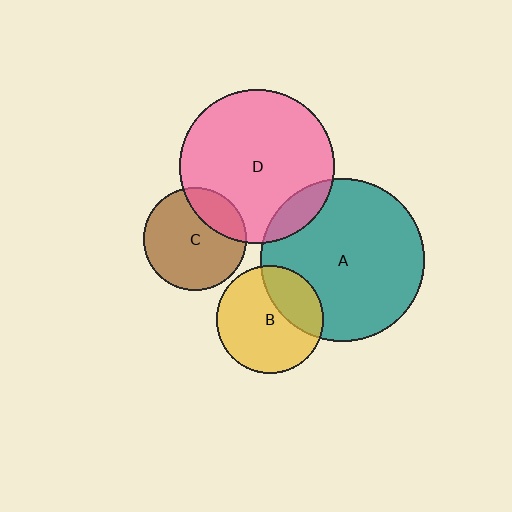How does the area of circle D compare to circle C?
Approximately 2.3 times.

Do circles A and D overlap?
Yes.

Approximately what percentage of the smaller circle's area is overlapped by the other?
Approximately 10%.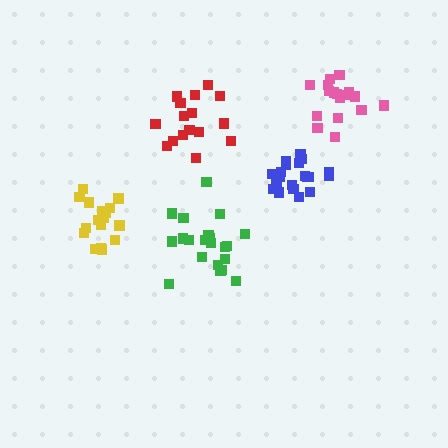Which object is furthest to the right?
The pink cluster is rightmost.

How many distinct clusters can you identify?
There are 5 distinct clusters.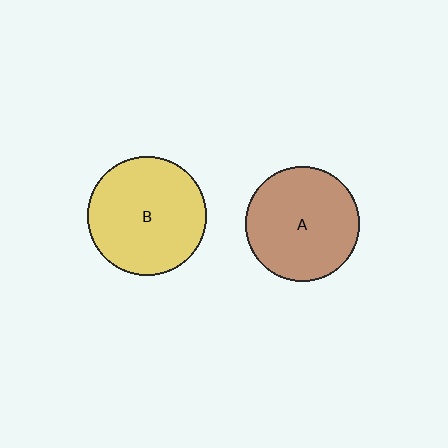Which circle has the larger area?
Circle B (yellow).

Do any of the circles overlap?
No, none of the circles overlap.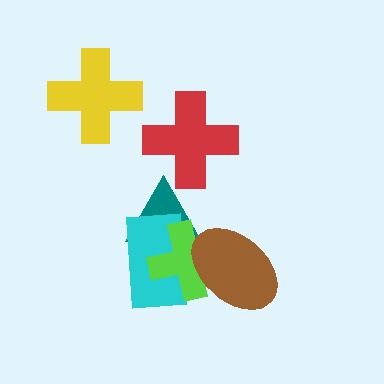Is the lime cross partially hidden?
Yes, it is partially covered by another shape.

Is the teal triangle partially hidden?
Yes, it is partially covered by another shape.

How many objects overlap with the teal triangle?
2 objects overlap with the teal triangle.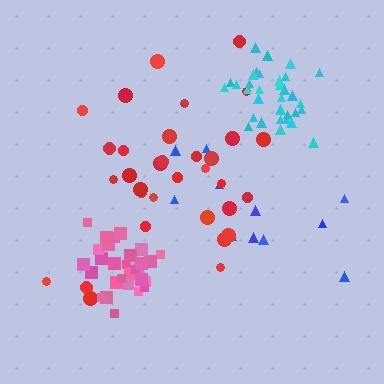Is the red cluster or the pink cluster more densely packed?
Pink.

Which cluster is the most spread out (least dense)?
Blue.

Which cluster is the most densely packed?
Cyan.